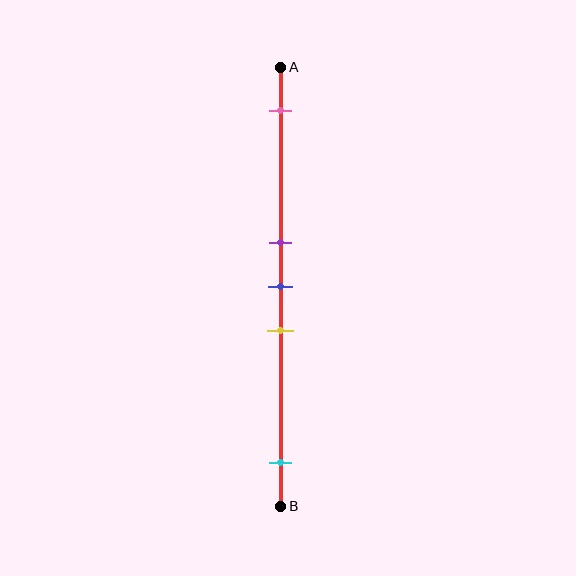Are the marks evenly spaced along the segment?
No, the marks are not evenly spaced.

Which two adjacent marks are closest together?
The purple and blue marks are the closest adjacent pair.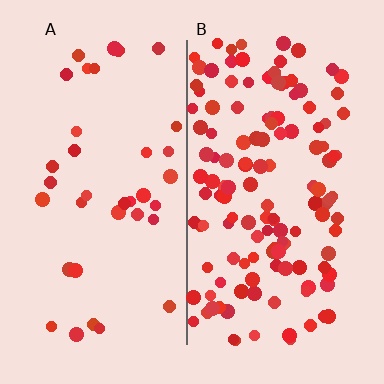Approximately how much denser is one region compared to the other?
Approximately 3.6× — region B over region A.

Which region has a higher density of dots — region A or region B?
B (the right).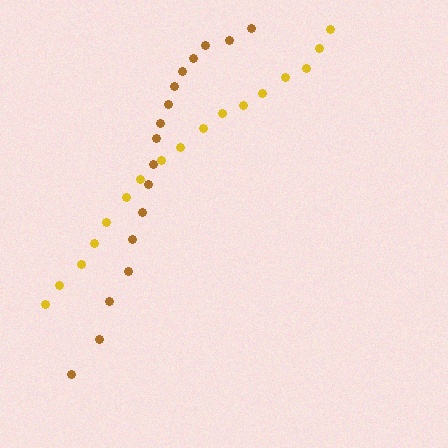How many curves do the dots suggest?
There are 2 distinct paths.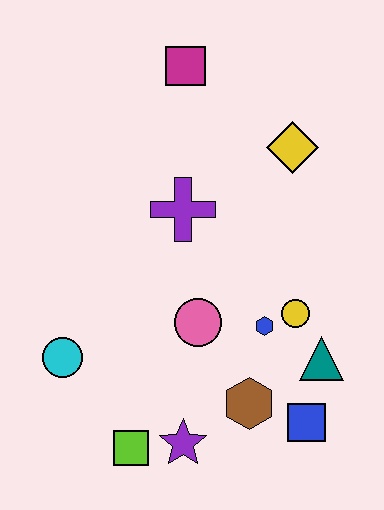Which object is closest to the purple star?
The lime square is closest to the purple star.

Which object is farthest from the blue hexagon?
The magenta square is farthest from the blue hexagon.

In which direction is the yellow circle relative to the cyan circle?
The yellow circle is to the right of the cyan circle.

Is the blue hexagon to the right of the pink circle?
Yes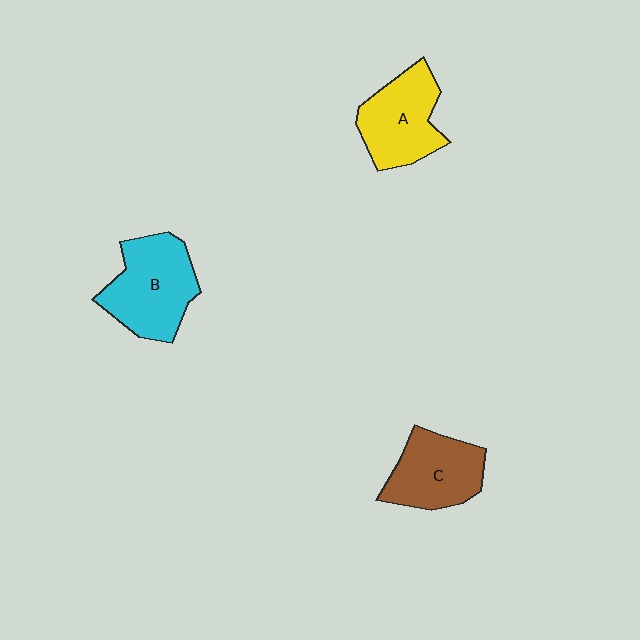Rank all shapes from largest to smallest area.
From largest to smallest: B (cyan), A (yellow), C (brown).